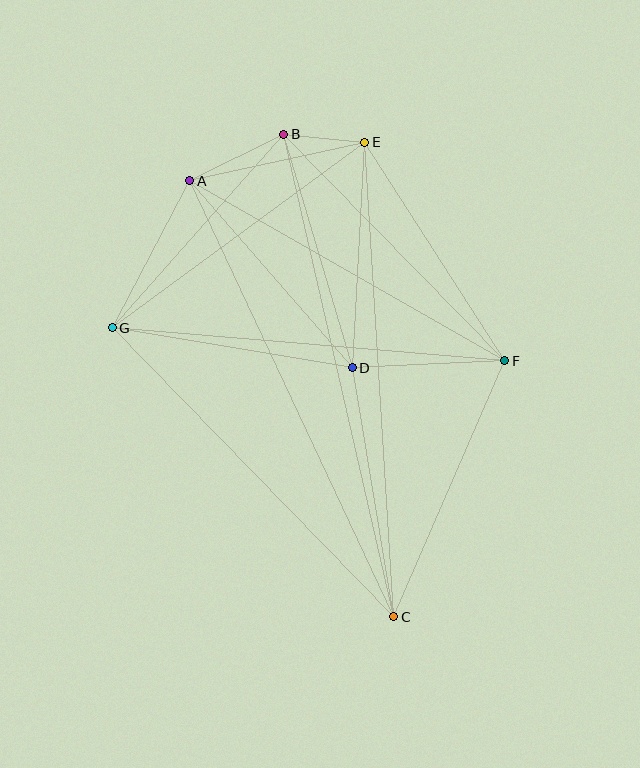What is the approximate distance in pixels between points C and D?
The distance between C and D is approximately 253 pixels.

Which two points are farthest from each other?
Points B and C are farthest from each other.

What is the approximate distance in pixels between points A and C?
The distance between A and C is approximately 481 pixels.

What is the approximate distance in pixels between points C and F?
The distance between C and F is approximately 279 pixels.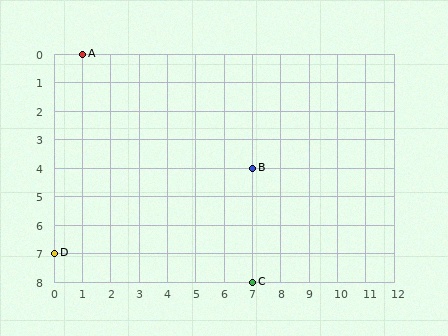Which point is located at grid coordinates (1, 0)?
Point A is at (1, 0).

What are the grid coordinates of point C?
Point C is at grid coordinates (7, 8).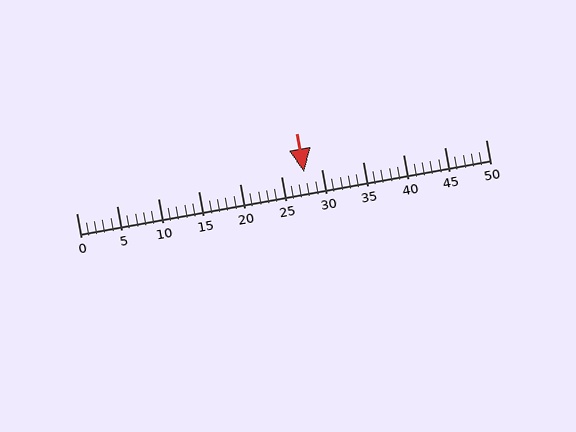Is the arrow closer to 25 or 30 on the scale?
The arrow is closer to 30.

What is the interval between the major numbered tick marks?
The major tick marks are spaced 5 units apart.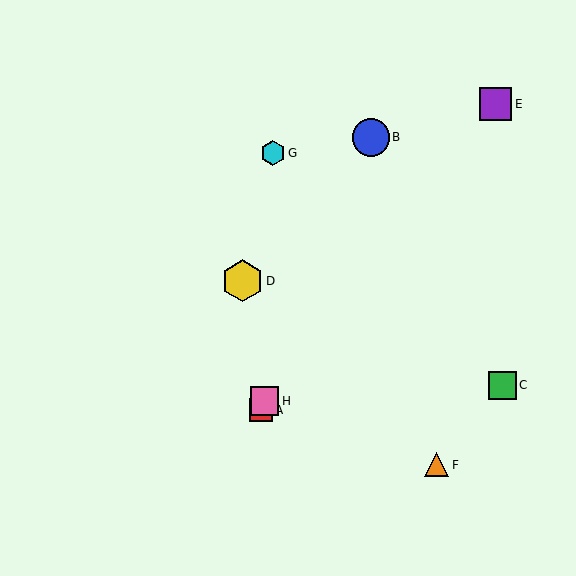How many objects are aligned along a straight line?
3 objects (A, B, H) are aligned along a straight line.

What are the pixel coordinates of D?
Object D is at (242, 281).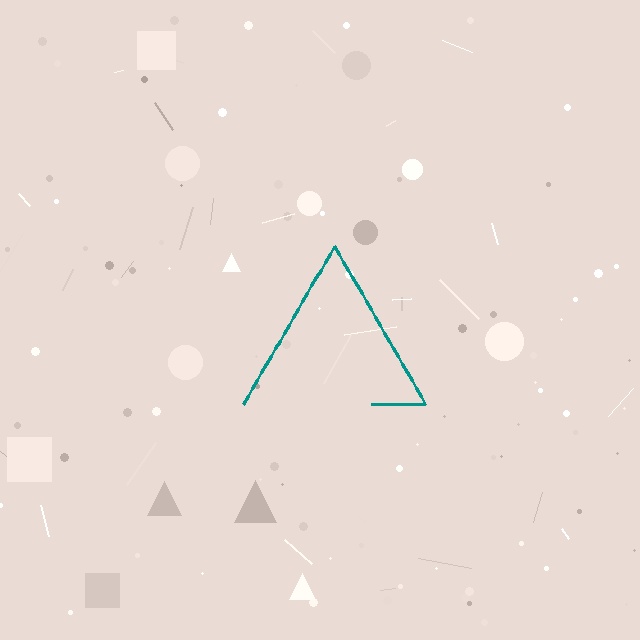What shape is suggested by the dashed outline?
The dashed outline suggests a triangle.